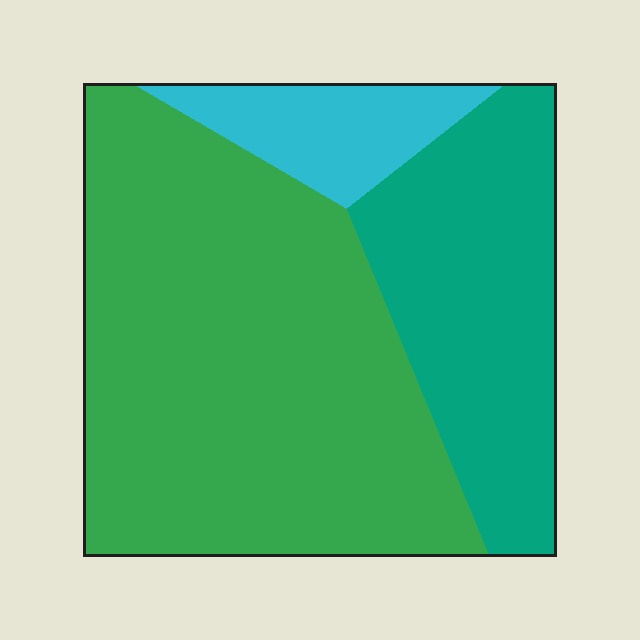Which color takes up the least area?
Cyan, at roughly 10%.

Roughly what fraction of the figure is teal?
Teal takes up between a sixth and a third of the figure.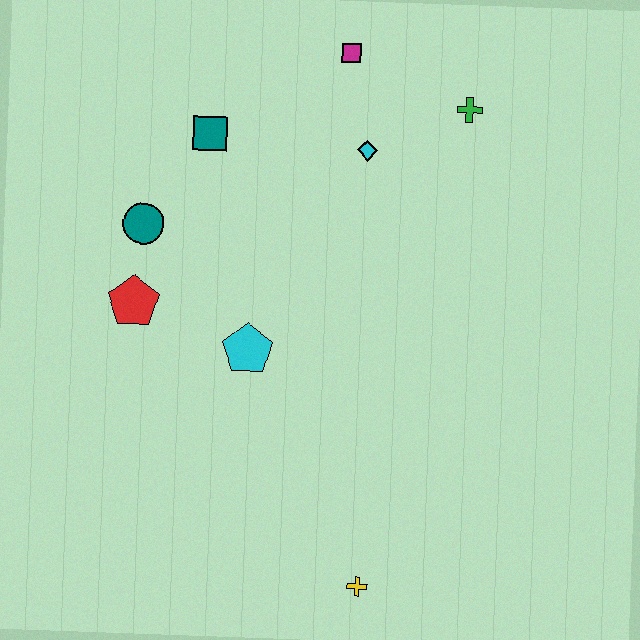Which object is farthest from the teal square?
The yellow cross is farthest from the teal square.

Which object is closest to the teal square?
The teal circle is closest to the teal square.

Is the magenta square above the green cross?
Yes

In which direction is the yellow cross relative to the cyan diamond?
The yellow cross is below the cyan diamond.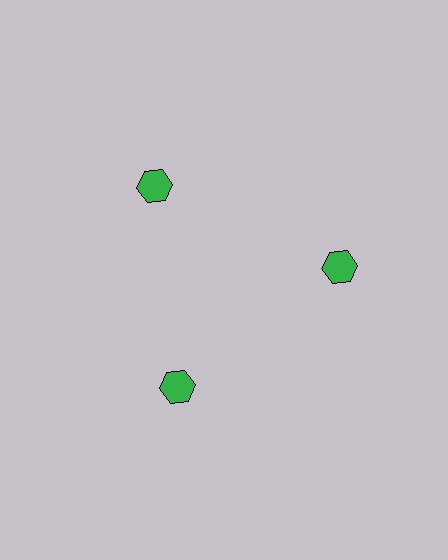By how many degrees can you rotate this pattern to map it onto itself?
The pattern maps onto itself every 120 degrees of rotation.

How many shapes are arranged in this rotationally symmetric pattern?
There are 3 shapes, arranged in 3 groups of 1.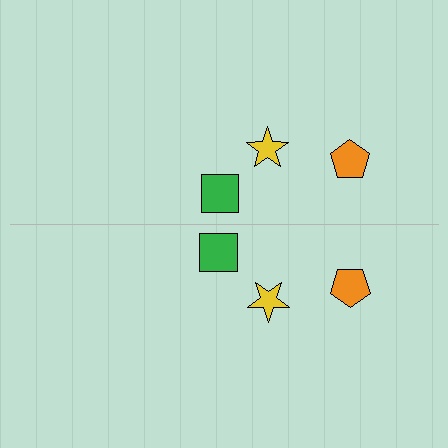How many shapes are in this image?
There are 6 shapes in this image.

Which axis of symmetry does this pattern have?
The pattern has a horizontal axis of symmetry running through the center of the image.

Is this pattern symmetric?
Yes, this pattern has bilateral (reflection) symmetry.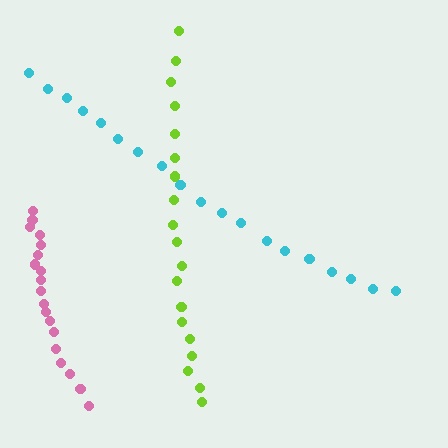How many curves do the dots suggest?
There are 3 distinct paths.